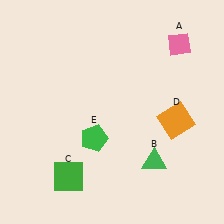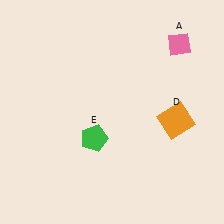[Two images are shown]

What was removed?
The green triangle (B), the green square (C) were removed in Image 2.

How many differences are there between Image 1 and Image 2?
There are 2 differences between the two images.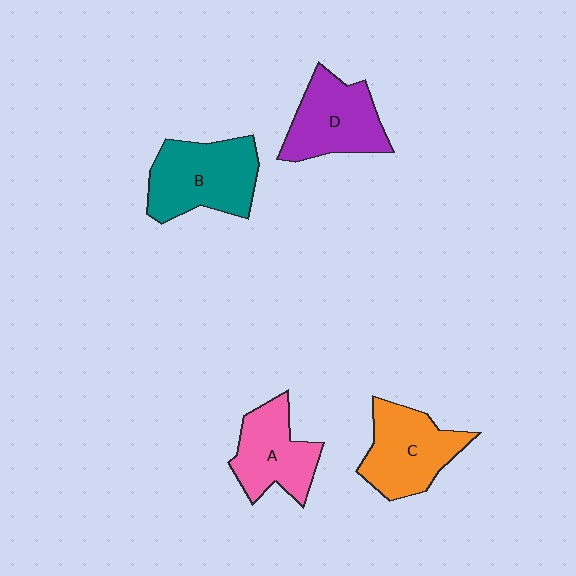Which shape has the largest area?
Shape B (teal).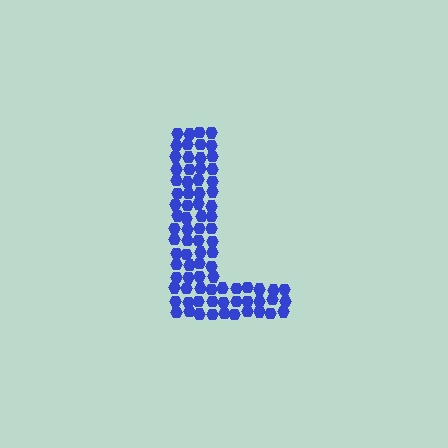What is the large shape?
The large shape is the letter L.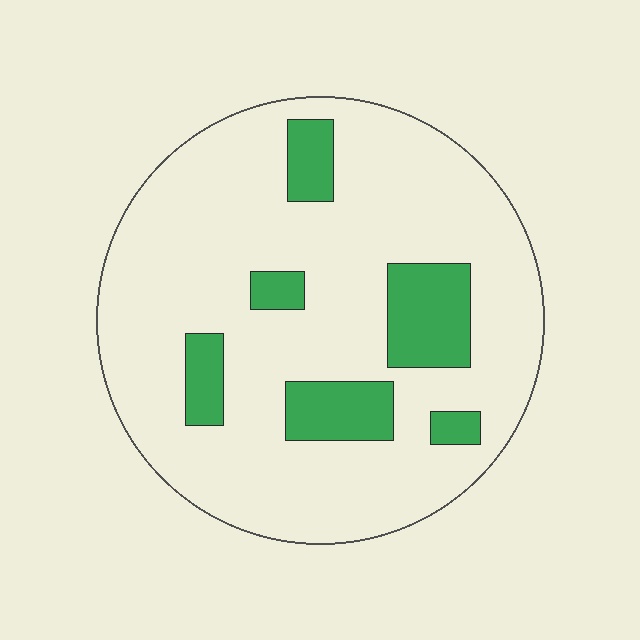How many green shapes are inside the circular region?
6.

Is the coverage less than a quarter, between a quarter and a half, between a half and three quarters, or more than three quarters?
Less than a quarter.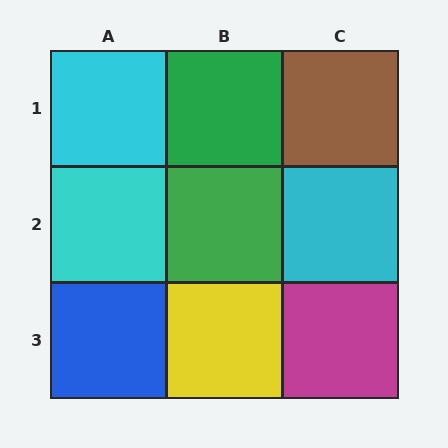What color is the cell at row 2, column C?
Cyan.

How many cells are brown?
1 cell is brown.